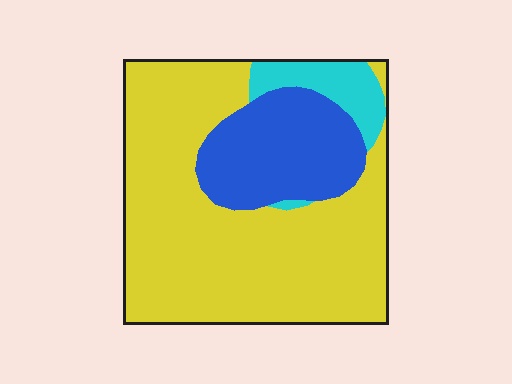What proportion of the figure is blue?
Blue covers 22% of the figure.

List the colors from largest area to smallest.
From largest to smallest: yellow, blue, cyan.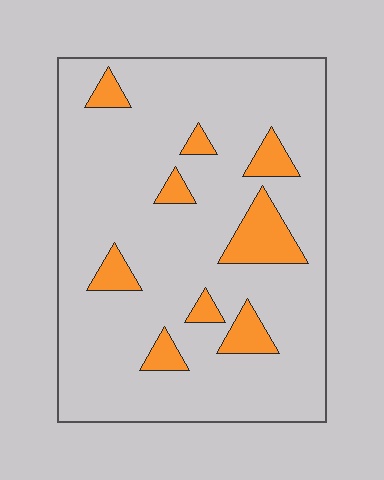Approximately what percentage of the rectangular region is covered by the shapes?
Approximately 15%.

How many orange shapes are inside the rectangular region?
9.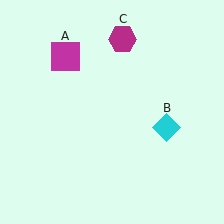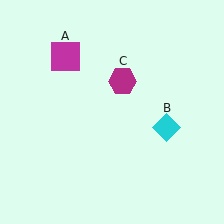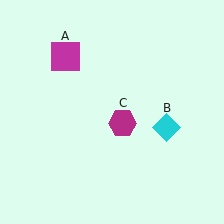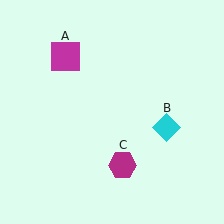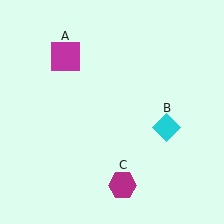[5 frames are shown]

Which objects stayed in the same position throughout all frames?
Magenta square (object A) and cyan diamond (object B) remained stationary.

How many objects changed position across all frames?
1 object changed position: magenta hexagon (object C).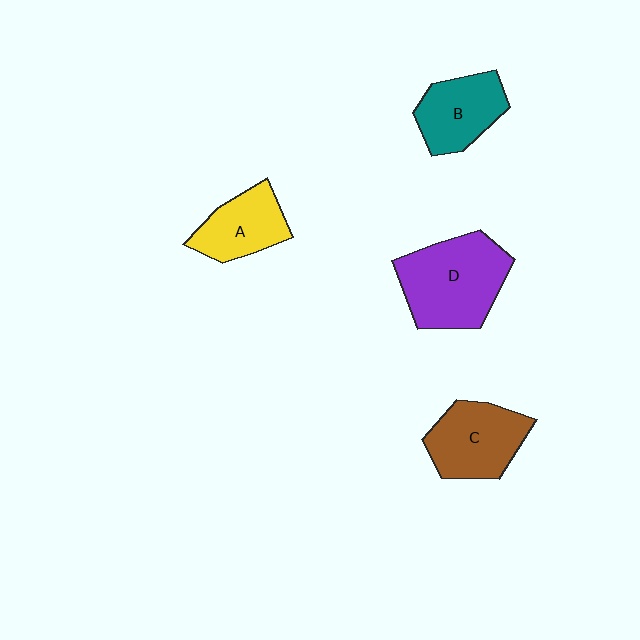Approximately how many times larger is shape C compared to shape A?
Approximately 1.2 times.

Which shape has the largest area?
Shape D (purple).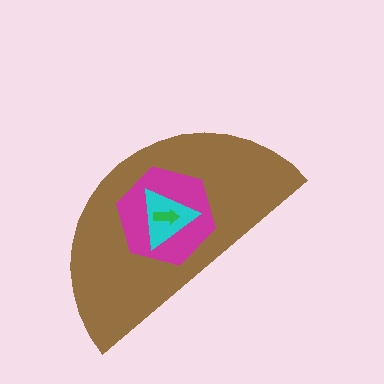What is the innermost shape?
The green arrow.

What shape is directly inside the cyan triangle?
The green arrow.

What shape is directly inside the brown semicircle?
The magenta hexagon.